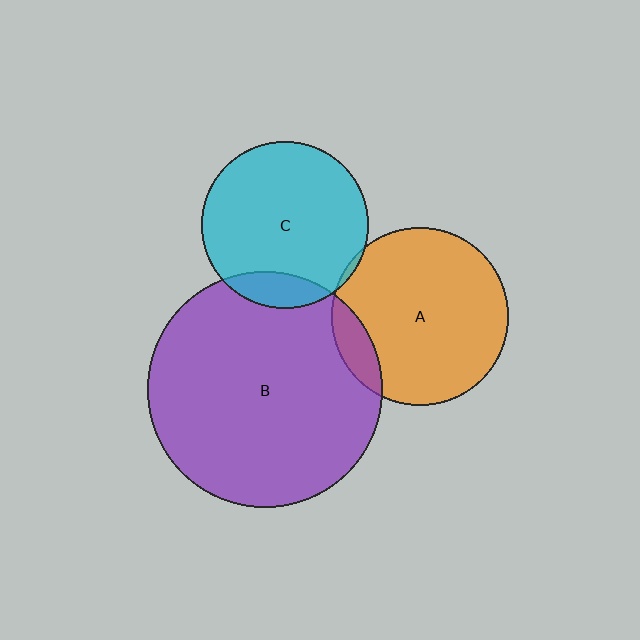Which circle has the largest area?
Circle B (purple).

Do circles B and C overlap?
Yes.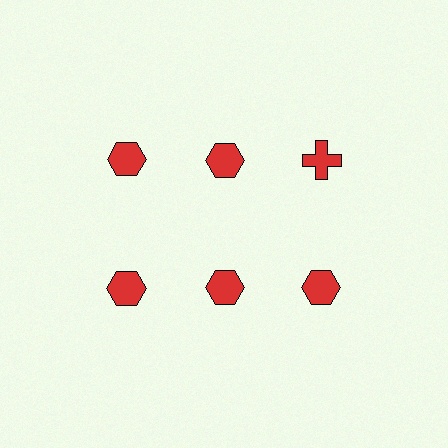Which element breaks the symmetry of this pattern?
The red cross in the top row, center column breaks the symmetry. All other shapes are red hexagons.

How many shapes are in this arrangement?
There are 6 shapes arranged in a grid pattern.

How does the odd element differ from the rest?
It has a different shape: cross instead of hexagon.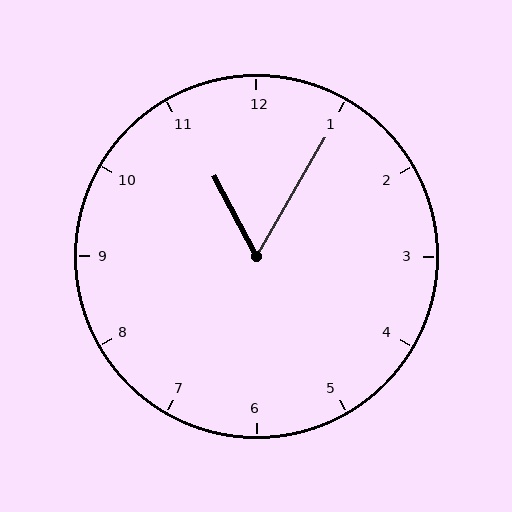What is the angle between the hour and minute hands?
Approximately 58 degrees.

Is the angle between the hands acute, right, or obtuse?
It is acute.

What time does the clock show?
11:05.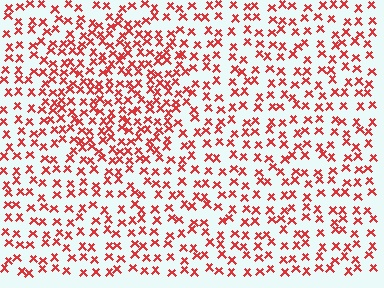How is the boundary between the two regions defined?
The boundary is defined by a change in element density (approximately 1.7x ratio). All elements are the same color, size, and shape.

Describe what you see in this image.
The image contains small red elements arranged at two different densities. A circle-shaped region is visible where the elements are more densely packed than the surrounding area.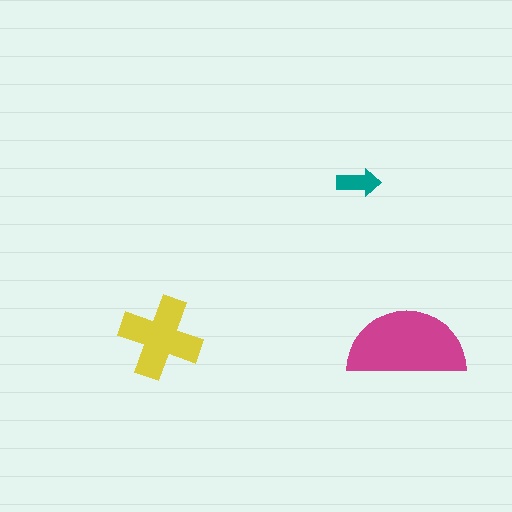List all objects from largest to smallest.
The magenta semicircle, the yellow cross, the teal arrow.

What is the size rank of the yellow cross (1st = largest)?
2nd.